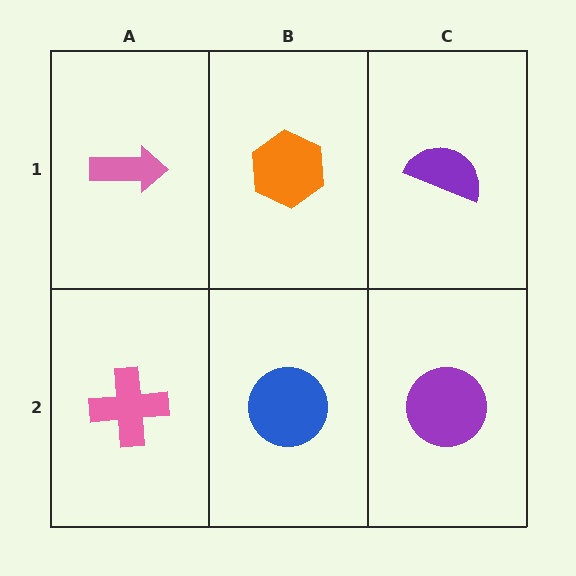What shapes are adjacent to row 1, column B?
A blue circle (row 2, column B), a pink arrow (row 1, column A), a purple semicircle (row 1, column C).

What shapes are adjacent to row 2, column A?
A pink arrow (row 1, column A), a blue circle (row 2, column B).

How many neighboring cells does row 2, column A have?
2.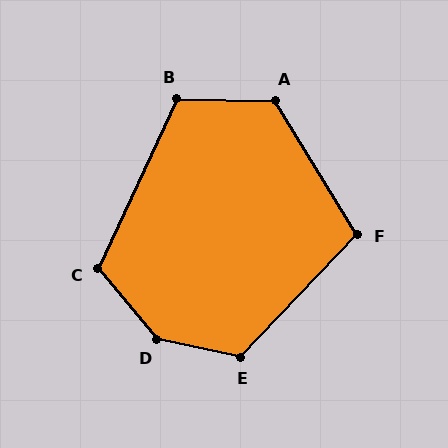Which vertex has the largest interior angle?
D, at approximately 141 degrees.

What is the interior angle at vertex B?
Approximately 114 degrees (obtuse).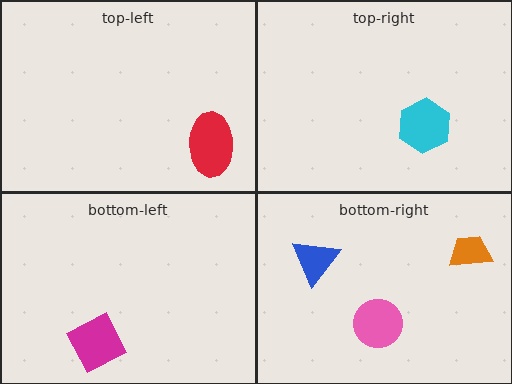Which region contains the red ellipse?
The top-left region.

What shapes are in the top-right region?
The cyan hexagon.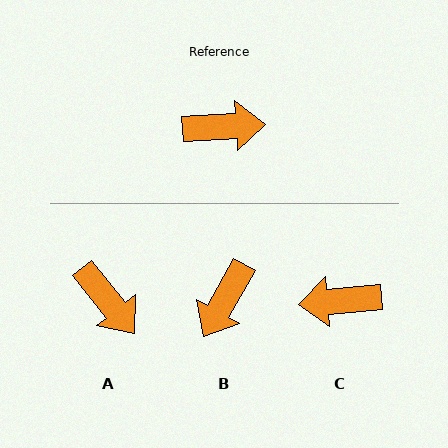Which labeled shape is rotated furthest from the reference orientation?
C, about 178 degrees away.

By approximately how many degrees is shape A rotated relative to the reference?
Approximately 55 degrees clockwise.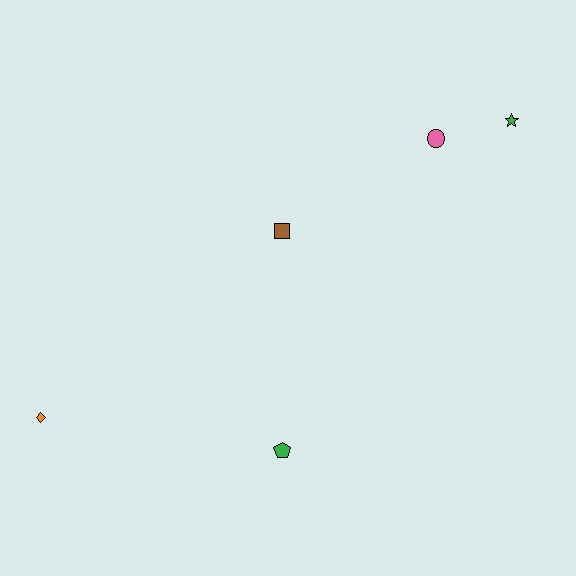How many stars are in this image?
There is 1 star.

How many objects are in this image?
There are 5 objects.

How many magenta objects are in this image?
There are no magenta objects.